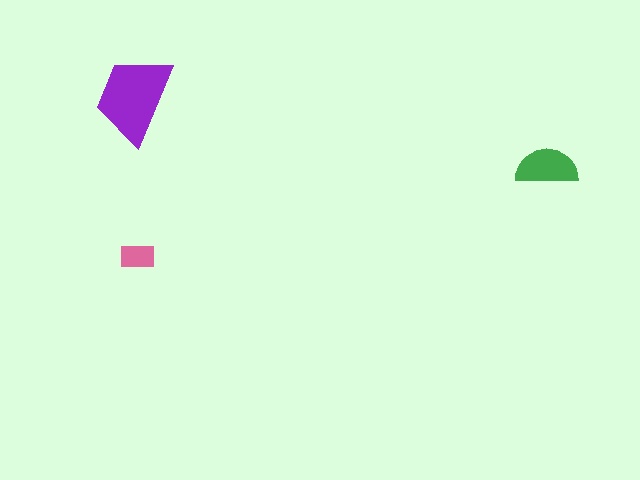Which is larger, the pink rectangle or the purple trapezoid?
The purple trapezoid.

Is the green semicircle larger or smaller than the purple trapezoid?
Smaller.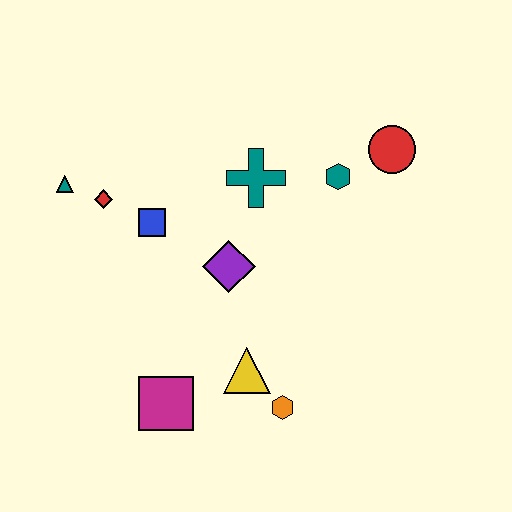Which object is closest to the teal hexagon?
The red circle is closest to the teal hexagon.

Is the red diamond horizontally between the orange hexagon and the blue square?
No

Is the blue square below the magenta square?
No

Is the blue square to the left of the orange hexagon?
Yes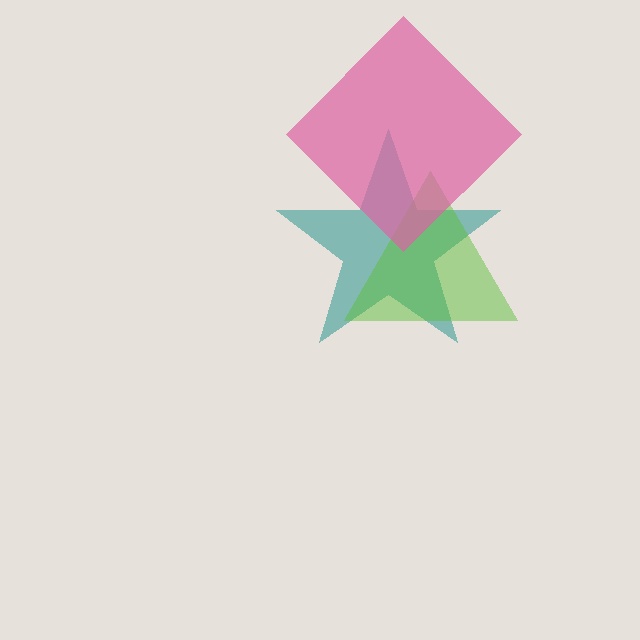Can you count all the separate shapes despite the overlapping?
Yes, there are 3 separate shapes.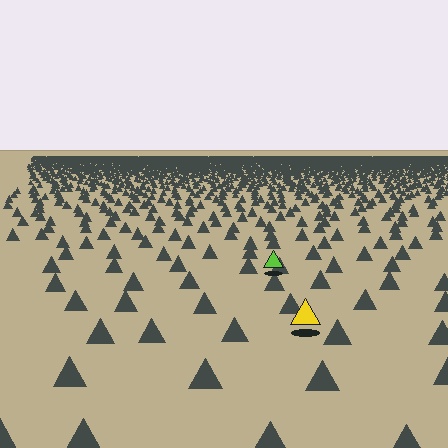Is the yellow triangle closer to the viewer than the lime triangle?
Yes. The yellow triangle is closer — you can tell from the texture gradient: the ground texture is coarser near it.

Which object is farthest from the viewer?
The lime triangle is farthest from the viewer. It appears smaller and the ground texture around it is denser.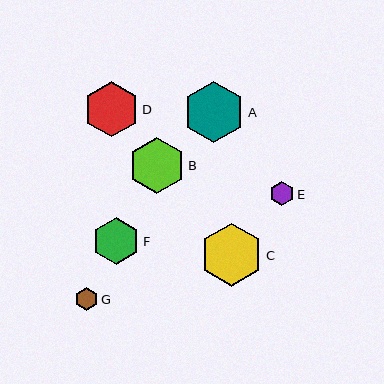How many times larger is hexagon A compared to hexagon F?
Hexagon A is approximately 1.3 times the size of hexagon F.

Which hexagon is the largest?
Hexagon C is the largest with a size of approximately 63 pixels.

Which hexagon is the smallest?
Hexagon G is the smallest with a size of approximately 23 pixels.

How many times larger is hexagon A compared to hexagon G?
Hexagon A is approximately 2.7 times the size of hexagon G.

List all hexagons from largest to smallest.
From largest to smallest: C, A, B, D, F, E, G.